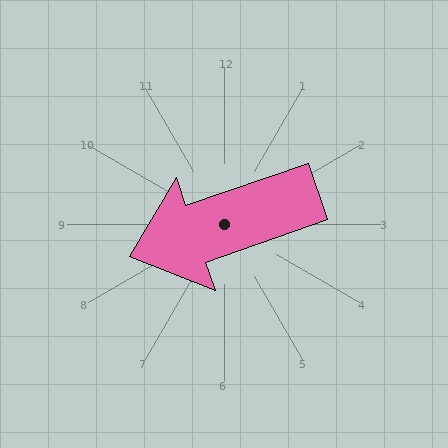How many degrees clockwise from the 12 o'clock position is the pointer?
Approximately 251 degrees.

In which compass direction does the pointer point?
West.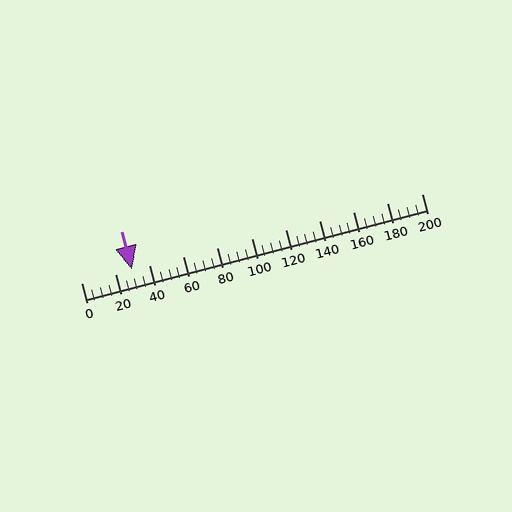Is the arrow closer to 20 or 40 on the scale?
The arrow is closer to 40.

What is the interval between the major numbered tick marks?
The major tick marks are spaced 20 units apart.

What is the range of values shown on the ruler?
The ruler shows values from 0 to 200.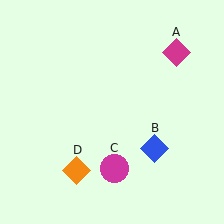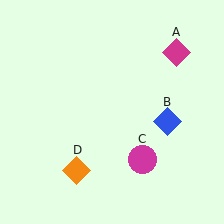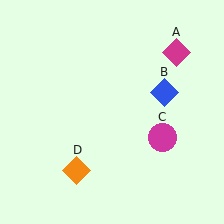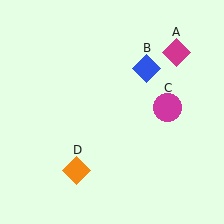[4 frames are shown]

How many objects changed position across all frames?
2 objects changed position: blue diamond (object B), magenta circle (object C).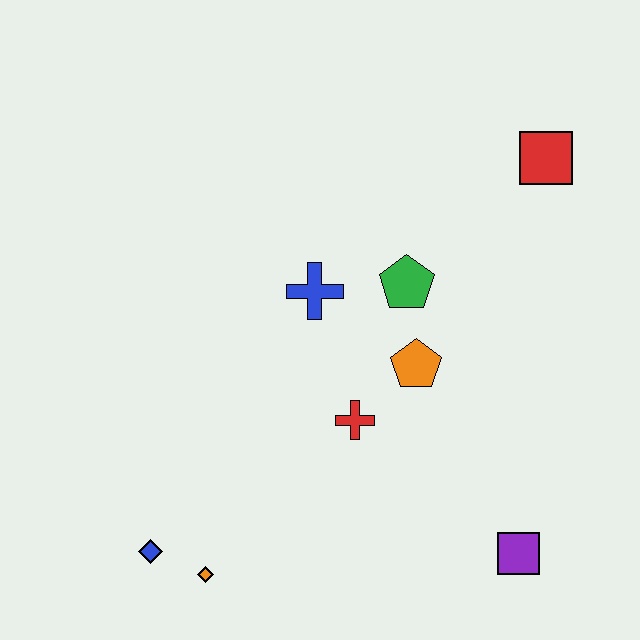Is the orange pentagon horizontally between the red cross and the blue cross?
No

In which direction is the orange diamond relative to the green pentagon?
The orange diamond is below the green pentagon.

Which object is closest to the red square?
The green pentagon is closest to the red square.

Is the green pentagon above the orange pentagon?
Yes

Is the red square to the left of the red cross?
No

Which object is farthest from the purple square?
The red square is farthest from the purple square.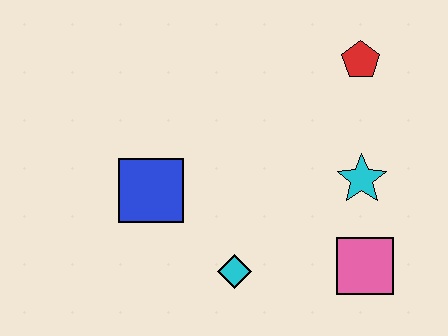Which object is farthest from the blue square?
The red pentagon is farthest from the blue square.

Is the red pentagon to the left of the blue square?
No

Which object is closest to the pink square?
The cyan star is closest to the pink square.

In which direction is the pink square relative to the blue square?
The pink square is to the right of the blue square.